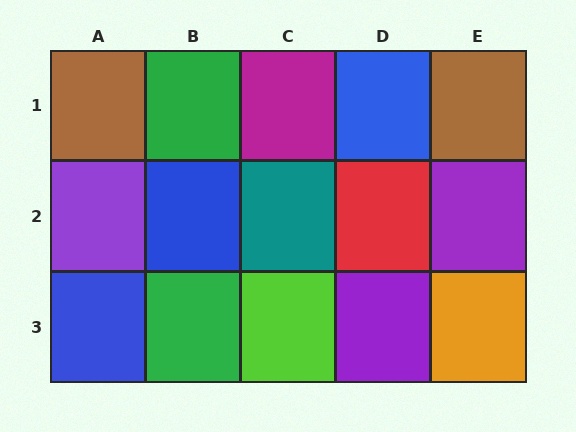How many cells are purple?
3 cells are purple.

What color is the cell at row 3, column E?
Orange.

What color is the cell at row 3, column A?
Blue.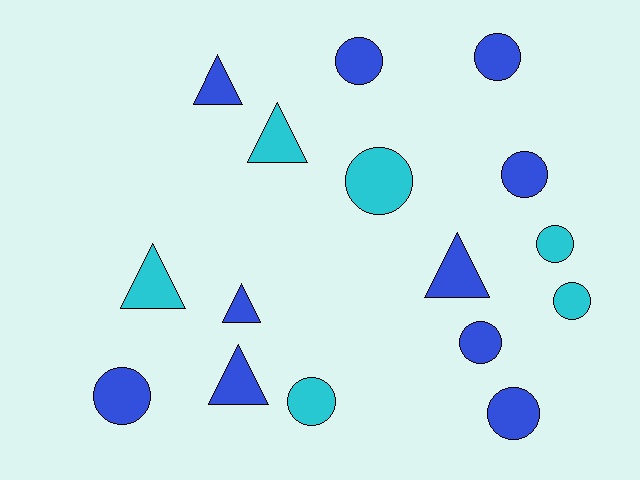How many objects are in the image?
There are 16 objects.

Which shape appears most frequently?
Circle, with 10 objects.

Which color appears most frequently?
Blue, with 10 objects.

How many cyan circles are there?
There are 4 cyan circles.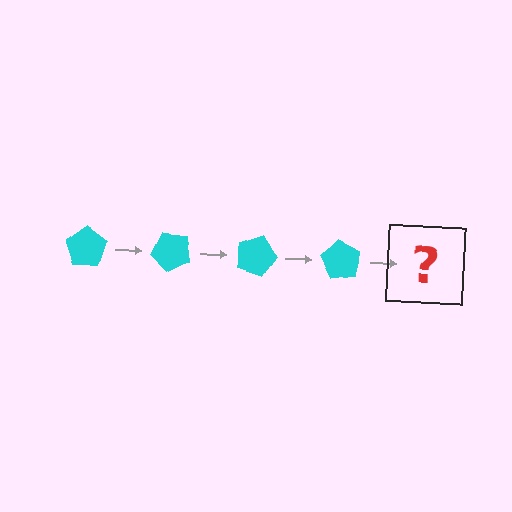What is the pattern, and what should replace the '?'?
The pattern is that the pentagon rotates 45 degrees each step. The '?' should be a cyan pentagon rotated 180 degrees.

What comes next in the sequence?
The next element should be a cyan pentagon rotated 180 degrees.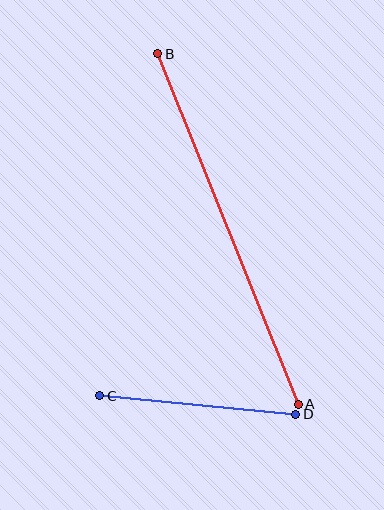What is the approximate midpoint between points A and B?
The midpoint is at approximately (228, 229) pixels.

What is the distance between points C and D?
The distance is approximately 197 pixels.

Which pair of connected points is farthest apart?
Points A and B are farthest apart.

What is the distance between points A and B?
The distance is approximately 377 pixels.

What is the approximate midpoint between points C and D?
The midpoint is at approximately (198, 405) pixels.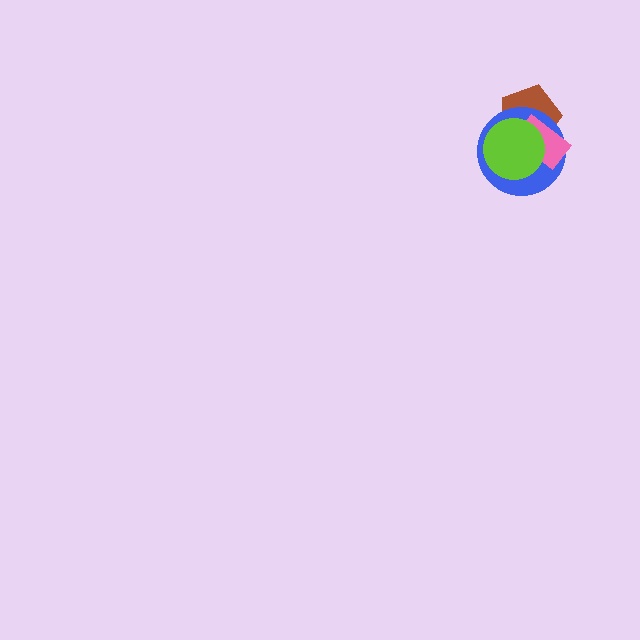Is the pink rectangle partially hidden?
Yes, it is partially covered by another shape.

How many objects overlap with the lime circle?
3 objects overlap with the lime circle.